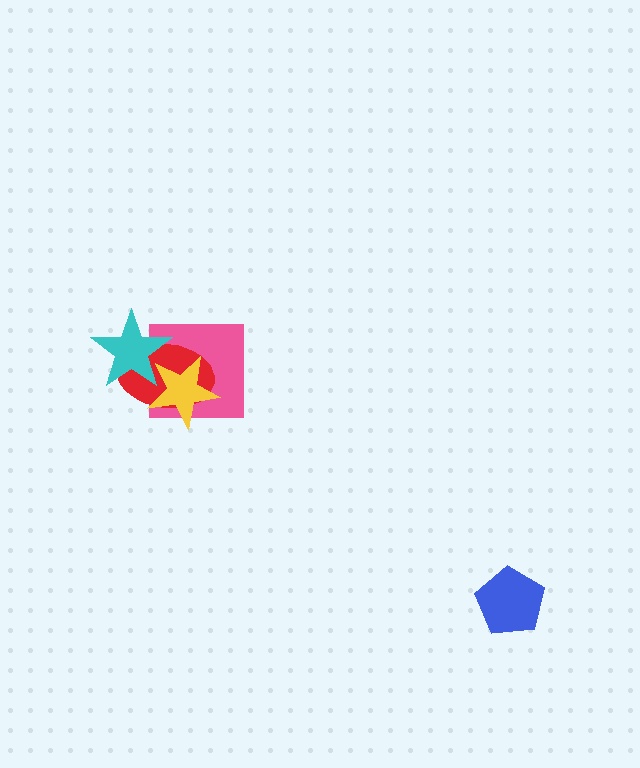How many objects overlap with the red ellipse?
3 objects overlap with the red ellipse.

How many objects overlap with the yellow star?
3 objects overlap with the yellow star.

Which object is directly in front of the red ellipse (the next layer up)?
The yellow star is directly in front of the red ellipse.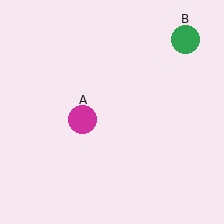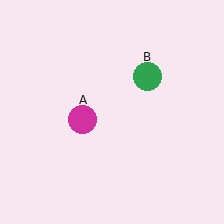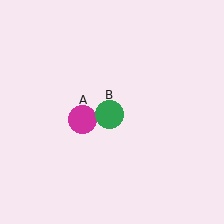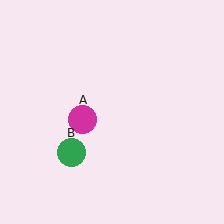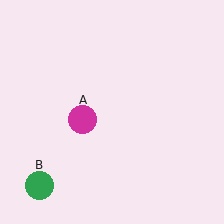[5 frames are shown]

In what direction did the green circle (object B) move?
The green circle (object B) moved down and to the left.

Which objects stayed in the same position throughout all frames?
Magenta circle (object A) remained stationary.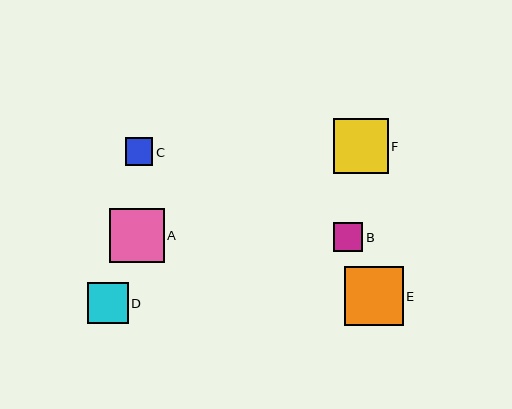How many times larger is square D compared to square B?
Square D is approximately 1.4 times the size of square B.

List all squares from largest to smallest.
From largest to smallest: E, F, A, D, B, C.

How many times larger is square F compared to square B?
Square F is approximately 1.9 times the size of square B.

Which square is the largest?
Square E is the largest with a size of approximately 59 pixels.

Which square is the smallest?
Square C is the smallest with a size of approximately 27 pixels.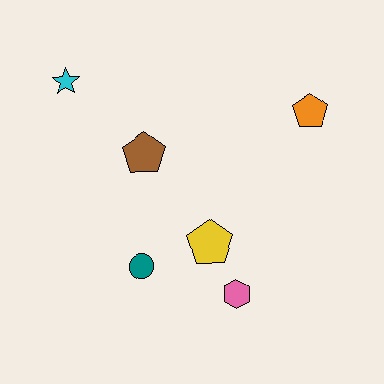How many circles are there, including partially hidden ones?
There is 1 circle.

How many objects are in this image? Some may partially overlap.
There are 6 objects.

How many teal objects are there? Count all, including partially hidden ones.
There is 1 teal object.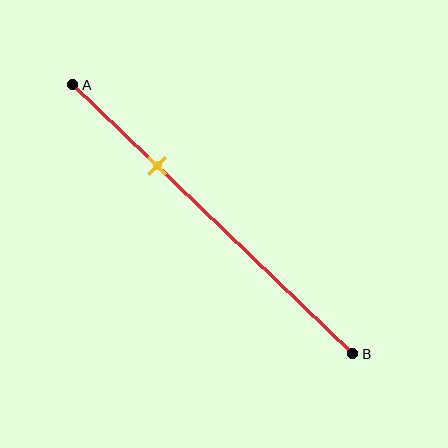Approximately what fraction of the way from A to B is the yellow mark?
The yellow mark is approximately 30% of the way from A to B.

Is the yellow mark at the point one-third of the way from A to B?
No, the mark is at about 30% from A, not at the 33% one-third point.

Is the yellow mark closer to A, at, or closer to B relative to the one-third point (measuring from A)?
The yellow mark is closer to point A than the one-third point of segment AB.